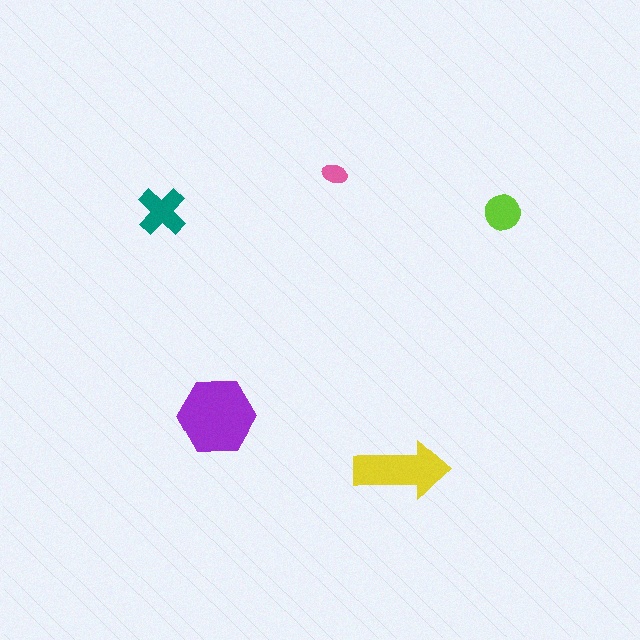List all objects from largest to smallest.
The purple hexagon, the yellow arrow, the teal cross, the lime circle, the pink ellipse.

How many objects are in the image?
There are 5 objects in the image.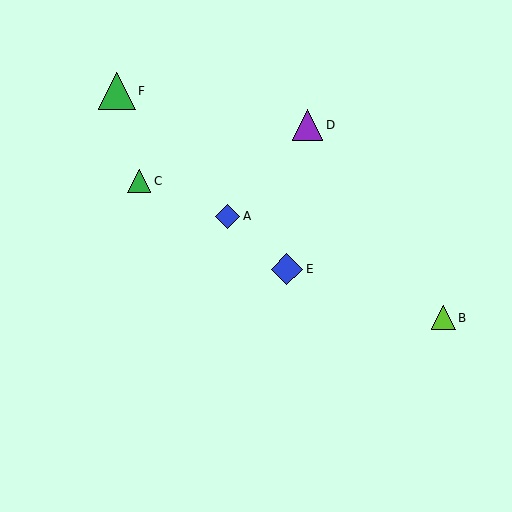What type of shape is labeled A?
Shape A is a blue diamond.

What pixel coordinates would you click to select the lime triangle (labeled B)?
Click at (444, 318) to select the lime triangle B.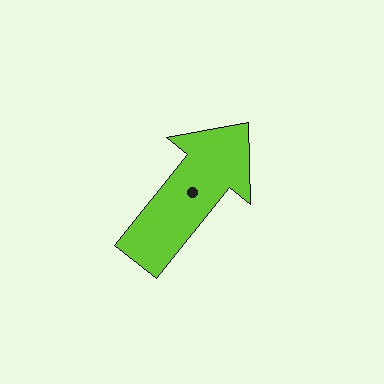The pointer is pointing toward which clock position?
Roughly 1 o'clock.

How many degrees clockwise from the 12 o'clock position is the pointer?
Approximately 39 degrees.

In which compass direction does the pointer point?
Northeast.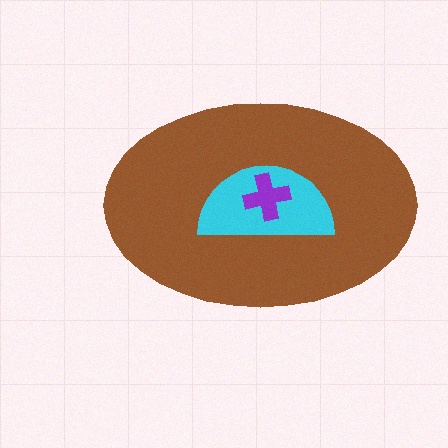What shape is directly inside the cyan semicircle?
The purple cross.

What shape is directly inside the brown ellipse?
The cyan semicircle.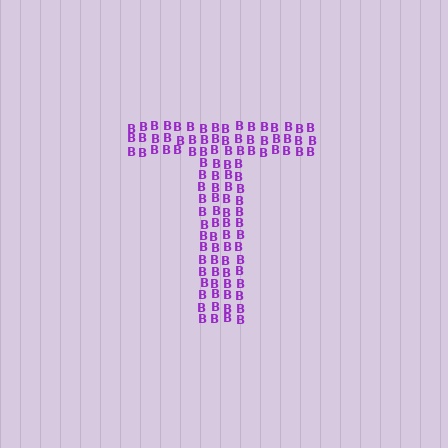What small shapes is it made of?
It is made of small letter B's.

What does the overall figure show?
The overall figure shows the letter T.